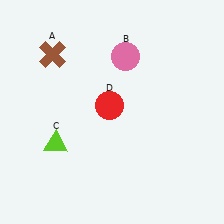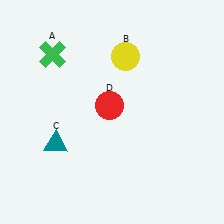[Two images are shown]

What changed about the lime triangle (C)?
In Image 1, C is lime. In Image 2, it changed to teal.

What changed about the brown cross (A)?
In Image 1, A is brown. In Image 2, it changed to green.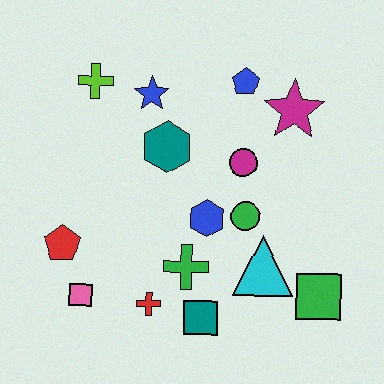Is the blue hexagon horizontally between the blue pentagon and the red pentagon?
Yes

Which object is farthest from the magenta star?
The pink square is farthest from the magenta star.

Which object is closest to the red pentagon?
The pink square is closest to the red pentagon.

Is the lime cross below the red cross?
No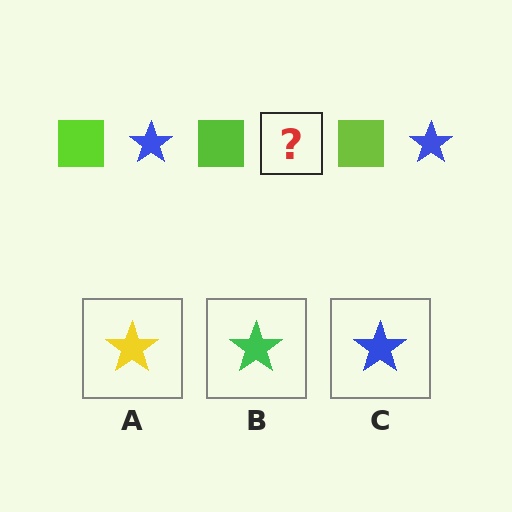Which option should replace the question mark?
Option C.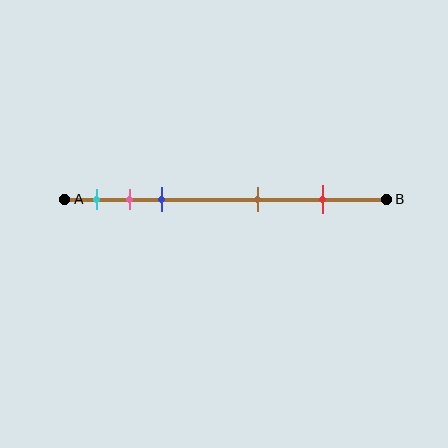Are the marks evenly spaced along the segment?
No, the marks are not evenly spaced.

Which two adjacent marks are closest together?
The pink and blue marks are the closest adjacent pair.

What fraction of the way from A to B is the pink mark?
The pink mark is approximately 20% (0.2) of the way from A to B.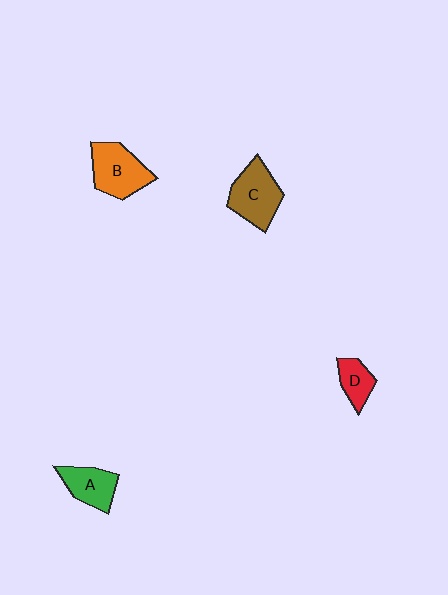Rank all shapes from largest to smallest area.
From largest to smallest: B (orange), C (brown), A (green), D (red).